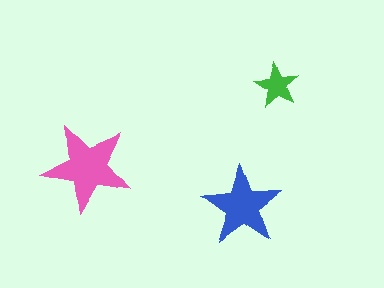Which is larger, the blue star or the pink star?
The pink one.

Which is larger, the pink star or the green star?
The pink one.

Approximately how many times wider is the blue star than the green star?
About 2 times wider.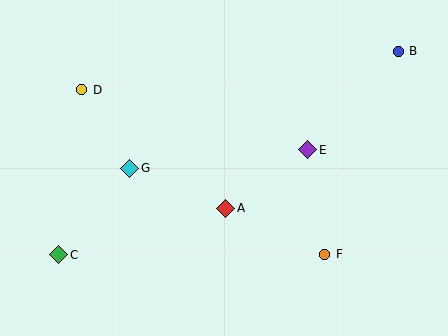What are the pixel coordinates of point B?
Point B is at (398, 51).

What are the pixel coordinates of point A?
Point A is at (226, 208).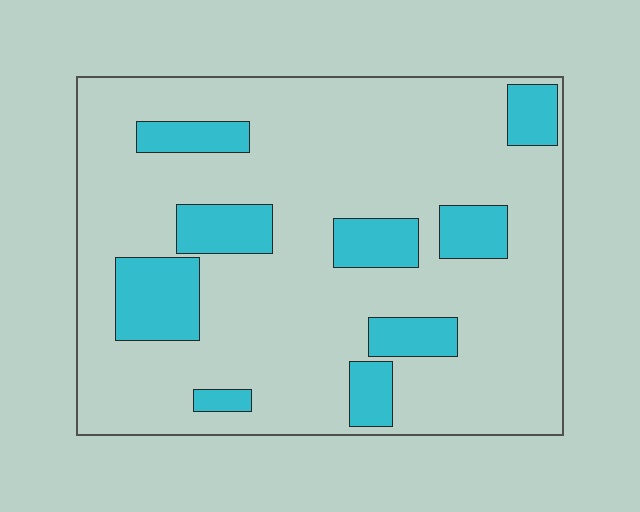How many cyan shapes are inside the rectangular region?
9.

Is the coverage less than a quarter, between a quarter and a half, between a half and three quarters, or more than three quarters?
Less than a quarter.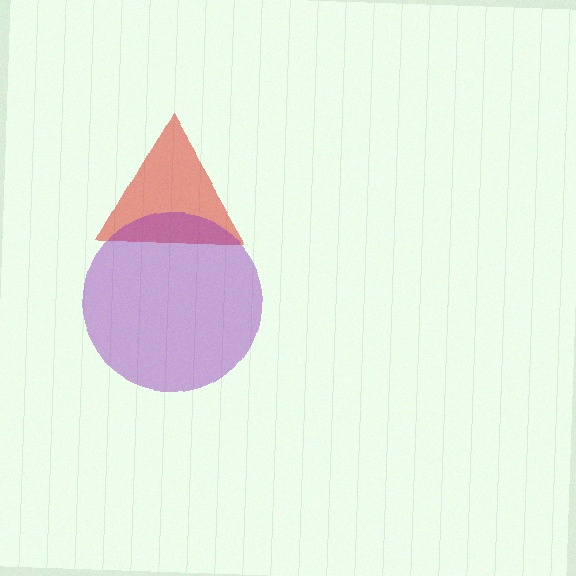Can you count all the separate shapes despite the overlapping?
Yes, there are 2 separate shapes.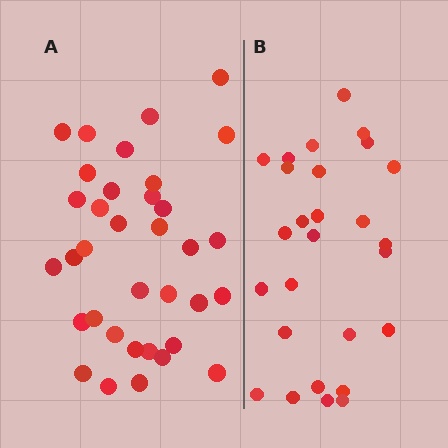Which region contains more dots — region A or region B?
Region A (the left region) has more dots.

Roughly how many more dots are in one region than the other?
Region A has roughly 8 or so more dots than region B.